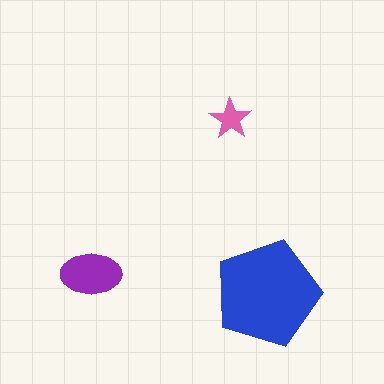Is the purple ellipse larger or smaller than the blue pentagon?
Smaller.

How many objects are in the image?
There are 3 objects in the image.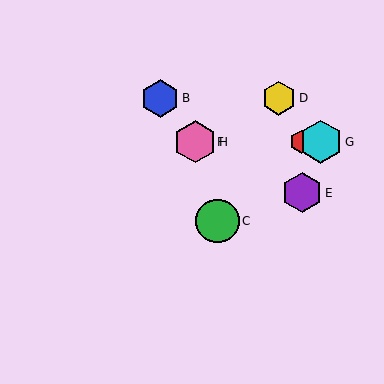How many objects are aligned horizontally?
4 objects (A, F, G, H) are aligned horizontally.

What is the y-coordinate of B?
Object B is at y≈99.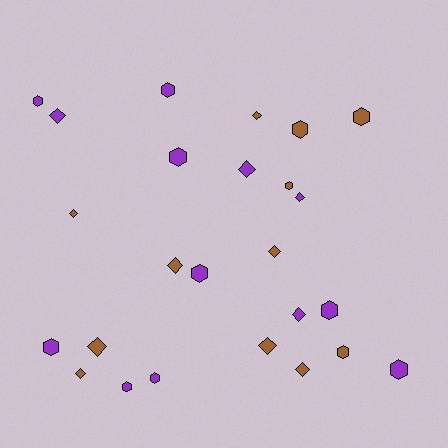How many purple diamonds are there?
There are 4 purple diamonds.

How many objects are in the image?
There are 25 objects.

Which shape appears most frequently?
Hexagon, with 13 objects.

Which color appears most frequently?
Purple, with 13 objects.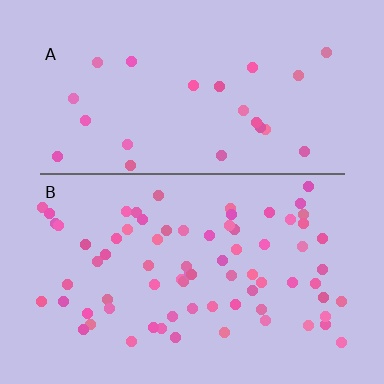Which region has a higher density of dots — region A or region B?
B (the bottom).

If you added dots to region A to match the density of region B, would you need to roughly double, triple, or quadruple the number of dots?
Approximately triple.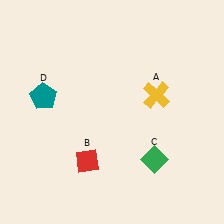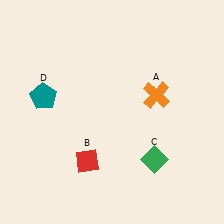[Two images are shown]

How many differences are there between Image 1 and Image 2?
There is 1 difference between the two images.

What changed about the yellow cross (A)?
In Image 1, A is yellow. In Image 2, it changed to orange.